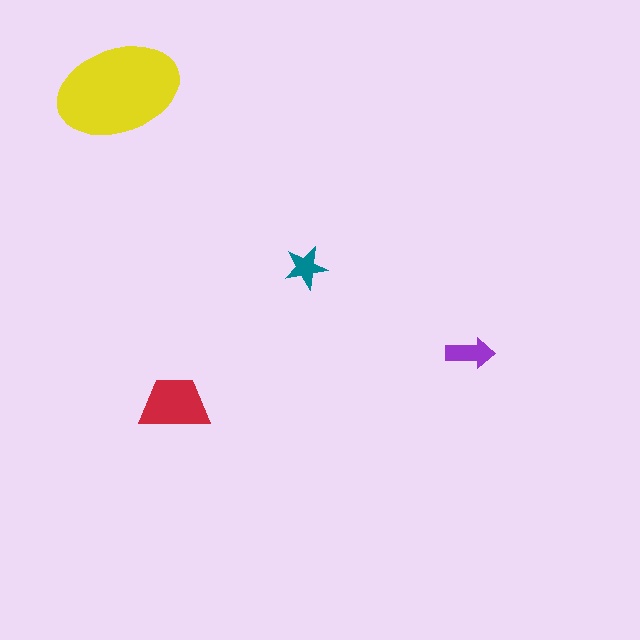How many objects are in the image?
There are 4 objects in the image.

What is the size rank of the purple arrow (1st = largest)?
3rd.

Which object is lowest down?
The red trapezoid is bottommost.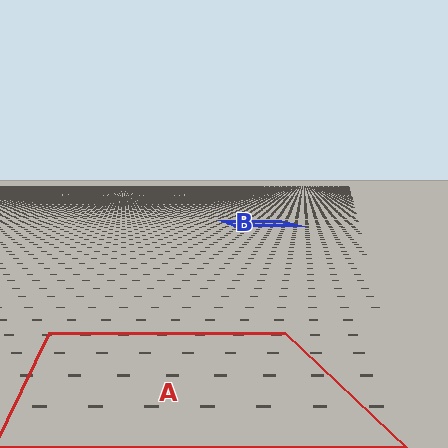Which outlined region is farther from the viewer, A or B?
Region B is farther from the viewer — the texture elements inside it appear smaller and more densely packed.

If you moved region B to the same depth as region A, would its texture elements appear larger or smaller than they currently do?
They would appear larger. At a closer depth, the same texture elements are projected at a bigger on-screen size.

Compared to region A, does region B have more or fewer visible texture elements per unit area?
Region B has more texture elements per unit area — they are packed more densely because it is farther away.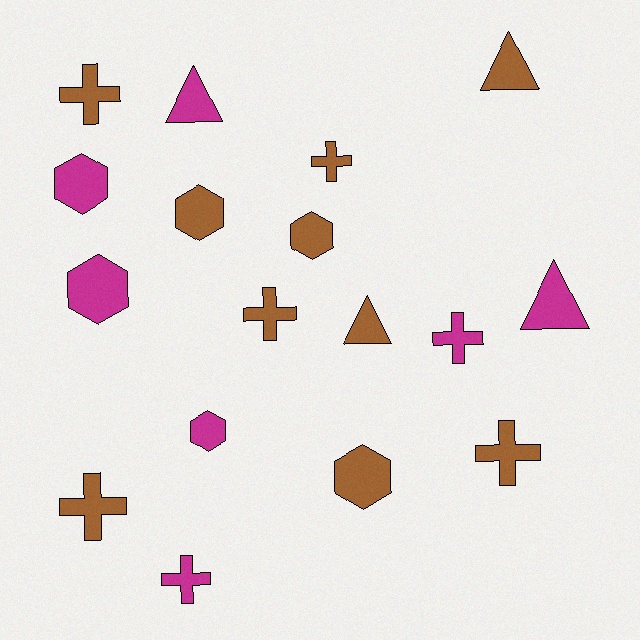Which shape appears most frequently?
Cross, with 7 objects.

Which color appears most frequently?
Brown, with 10 objects.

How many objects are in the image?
There are 17 objects.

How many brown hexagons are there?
There are 3 brown hexagons.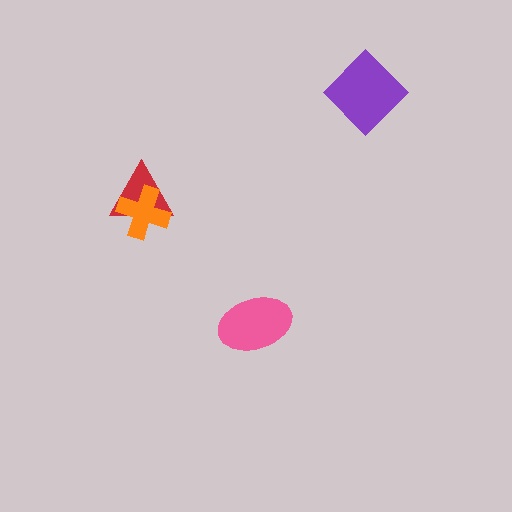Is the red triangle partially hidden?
Yes, it is partially covered by another shape.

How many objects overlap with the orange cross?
1 object overlaps with the orange cross.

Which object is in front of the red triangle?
The orange cross is in front of the red triangle.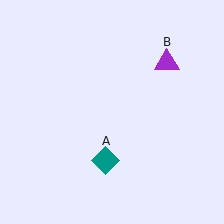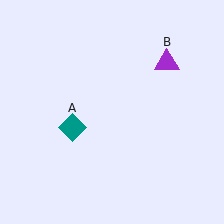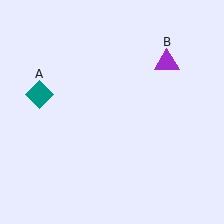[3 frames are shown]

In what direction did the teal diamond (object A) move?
The teal diamond (object A) moved up and to the left.